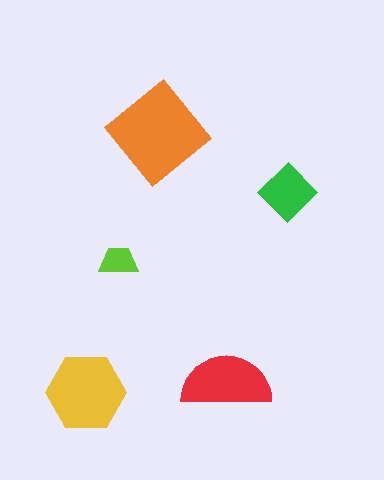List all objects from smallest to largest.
The lime trapezoid, the green diamond, the red semicircle, the yellow hexagon, the orange diamond.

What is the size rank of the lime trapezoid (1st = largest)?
5th.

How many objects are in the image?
There are 5 objects in the image.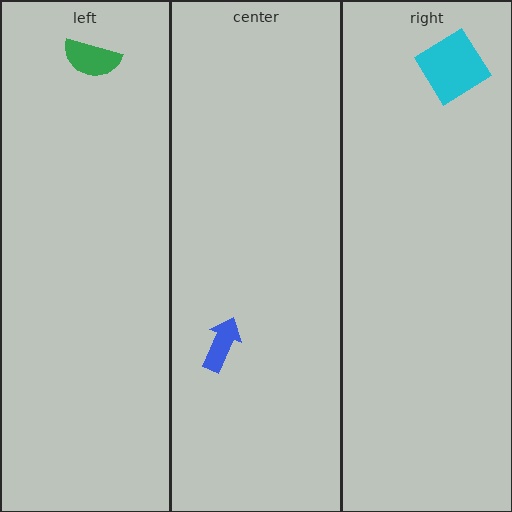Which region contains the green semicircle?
The left region.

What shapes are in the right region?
The cyan diamond.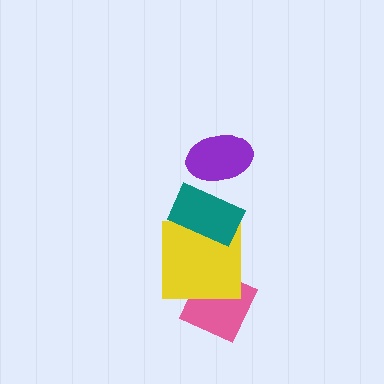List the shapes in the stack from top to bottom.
From top to bottom: the purple ellipse, the teal rectangle, the yellow square, the pink diamond.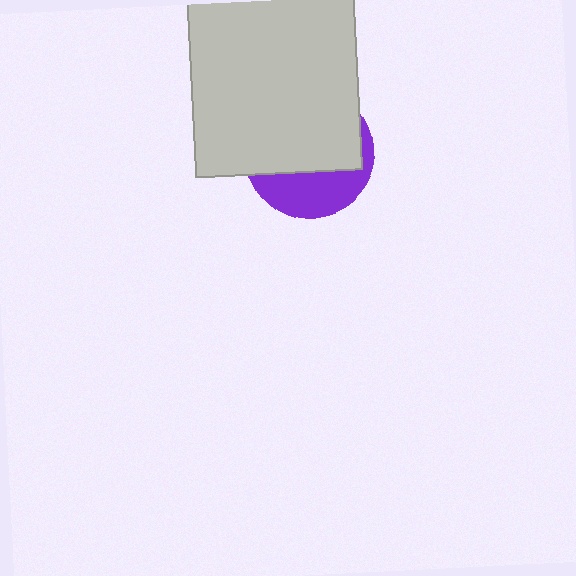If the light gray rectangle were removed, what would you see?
You would see the complete purple circle.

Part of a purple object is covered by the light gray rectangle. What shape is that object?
It is a circle.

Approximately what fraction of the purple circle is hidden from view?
Roughly 64% of the purple circle is hidden behind the light gray rectangle.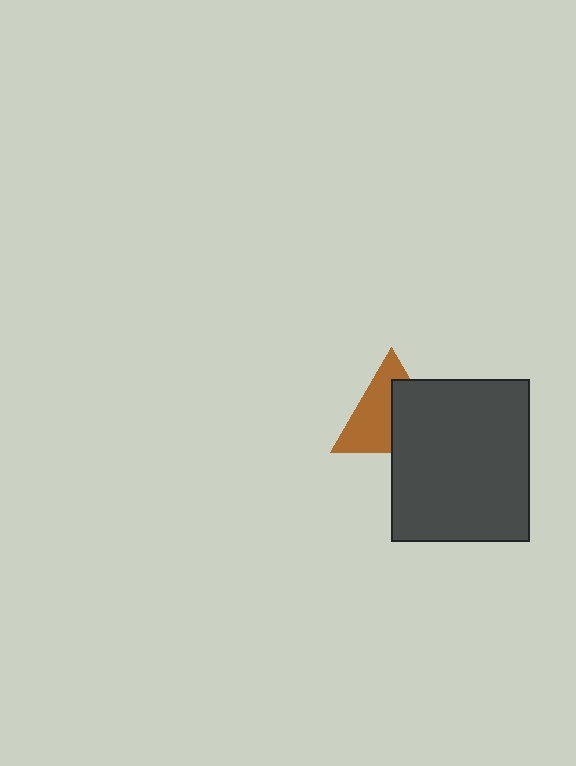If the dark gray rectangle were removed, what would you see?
You would see the complete brown triangle.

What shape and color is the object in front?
The object in front is a dark gray rectangle.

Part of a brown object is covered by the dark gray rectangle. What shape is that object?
It is a triangle.